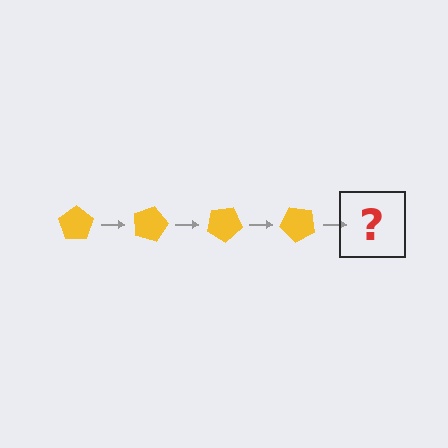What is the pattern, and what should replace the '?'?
The pattern is that the pentagon rotates 15 degrees each step. The '?' should be a yellow pentagon rotated 60 degrees.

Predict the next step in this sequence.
The next step is a yellow pentagon rotated 60 degrees.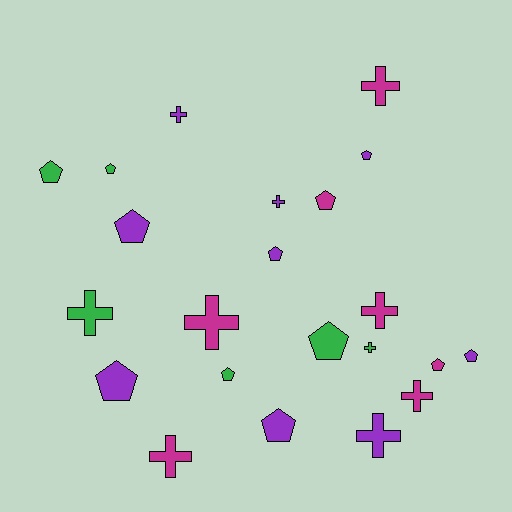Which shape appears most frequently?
Pentagon, with 12 objects.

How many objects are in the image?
There are 22 objects.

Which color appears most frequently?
Purple, with 9 objects.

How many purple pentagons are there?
There are 6 purple pentagons.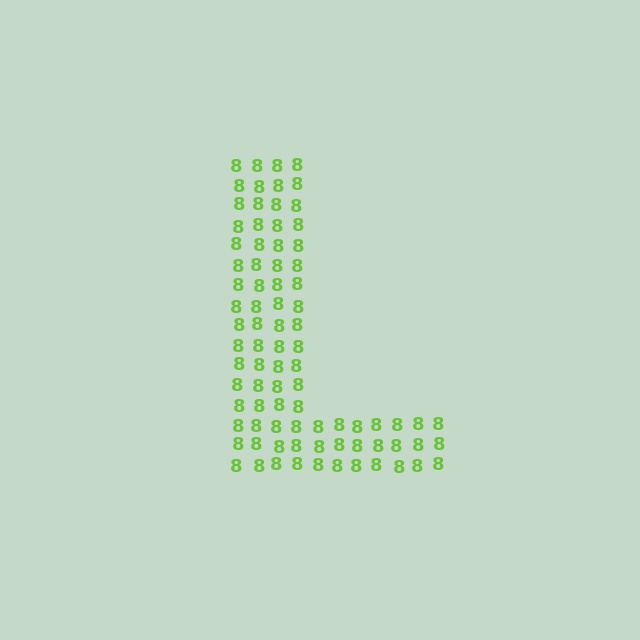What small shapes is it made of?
It is made of small digit 8's.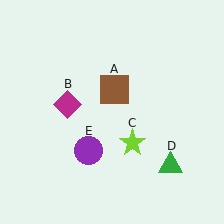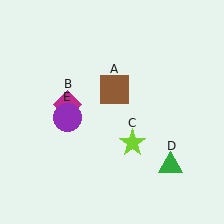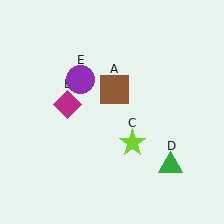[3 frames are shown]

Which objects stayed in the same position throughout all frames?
Brown square (object A) and magenta diamond (object B) and lime star (object C) and green triangle (object D) remained stationary.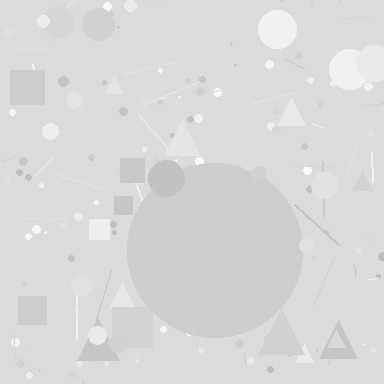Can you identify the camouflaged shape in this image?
The camouflaged shape is a circle.